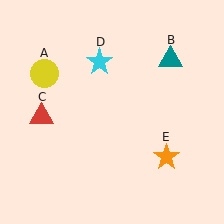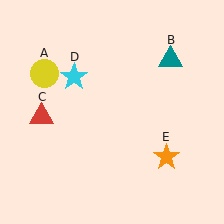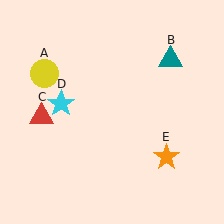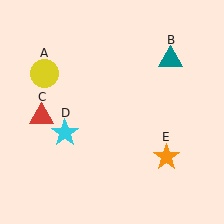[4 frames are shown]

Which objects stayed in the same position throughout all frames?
Yellow circle (object A) and teal triangle (object B) and red triangle (object C) and orange star (object E) remained stationary.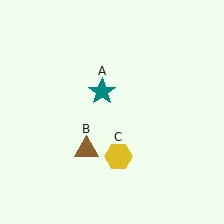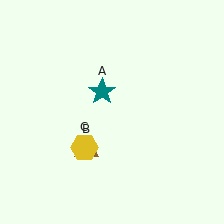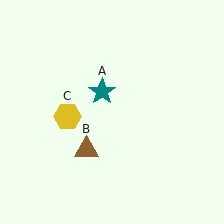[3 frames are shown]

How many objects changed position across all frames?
1 object changed position: yellow hexagon (object C).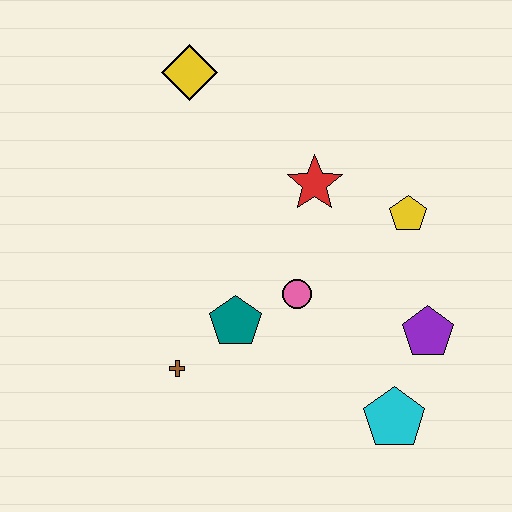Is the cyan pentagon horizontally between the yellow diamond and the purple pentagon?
Yes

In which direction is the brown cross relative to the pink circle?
The brown cross is to the left of the pink circle.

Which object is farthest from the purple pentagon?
The yellow diamond is farthest from the purple pentagon.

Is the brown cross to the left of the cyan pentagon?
Yes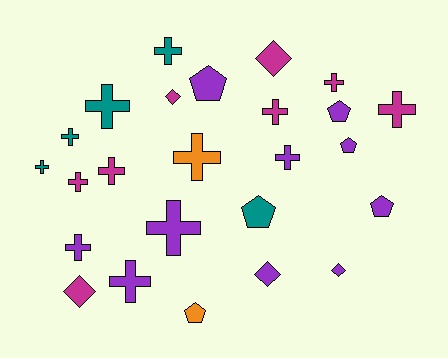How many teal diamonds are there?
There are no teal diamonds.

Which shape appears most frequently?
Cross, with 14 objects.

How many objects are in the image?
There are 25 objects.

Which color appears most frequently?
Purple, with 10 objects.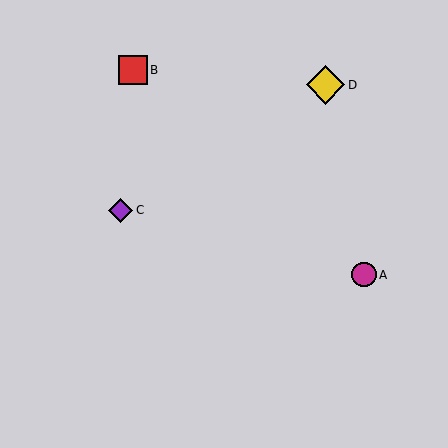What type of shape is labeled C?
Shape C is a purple diamond.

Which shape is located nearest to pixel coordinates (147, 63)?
The red square (labeled B) at (133, 70) is nearest to that location.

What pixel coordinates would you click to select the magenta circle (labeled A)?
Click at (364, 275) to select the magenta circle A.